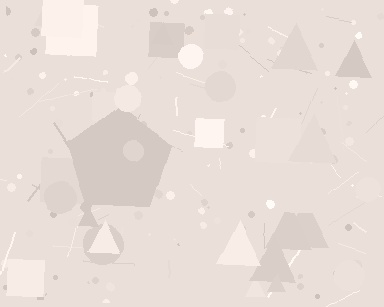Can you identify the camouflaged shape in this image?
The camouflaged shape is a pentagon.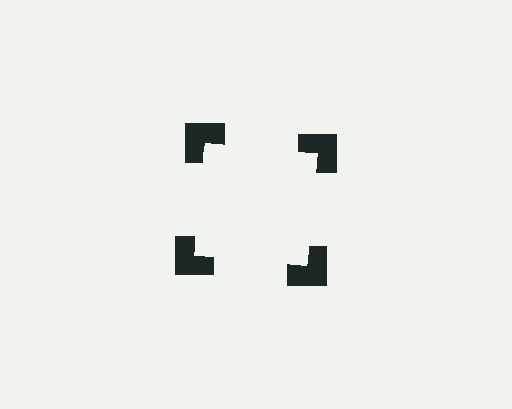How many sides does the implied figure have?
4 sides.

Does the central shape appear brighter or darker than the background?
It typically appears slightly brighter than the background, even though no actual brightness change is drawn.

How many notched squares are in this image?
There are 4 — one at each vertex of the illusory square.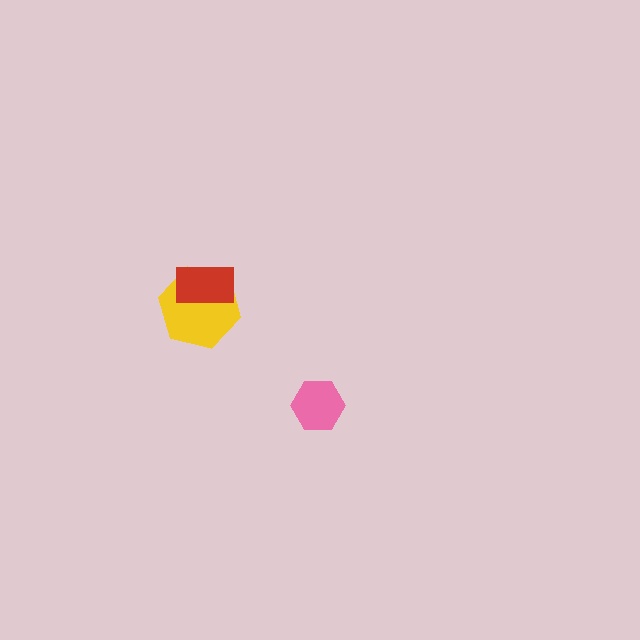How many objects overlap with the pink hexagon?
0 objects overlap with the pink hexagon.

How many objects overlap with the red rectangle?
1 object overlaps with the red rectangle.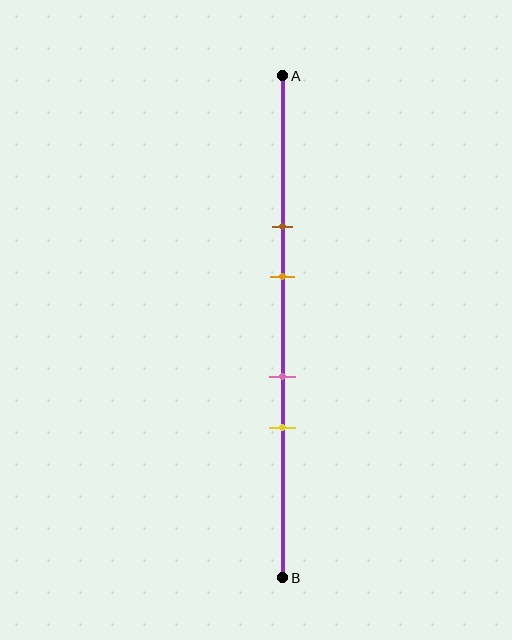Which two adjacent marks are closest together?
The pink and yellow marks are the closest adjacent pair.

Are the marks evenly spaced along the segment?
No, the marks are not evenly spaced.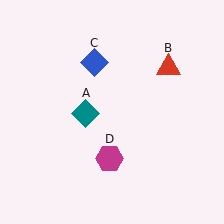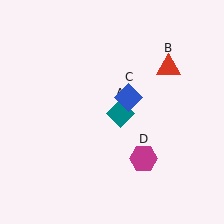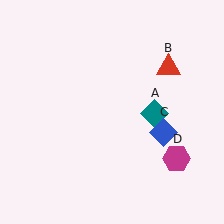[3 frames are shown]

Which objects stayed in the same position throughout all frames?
Red triangle (object B) remained stationary.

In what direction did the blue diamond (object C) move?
The blue diamond (object C) moved down and to the right.